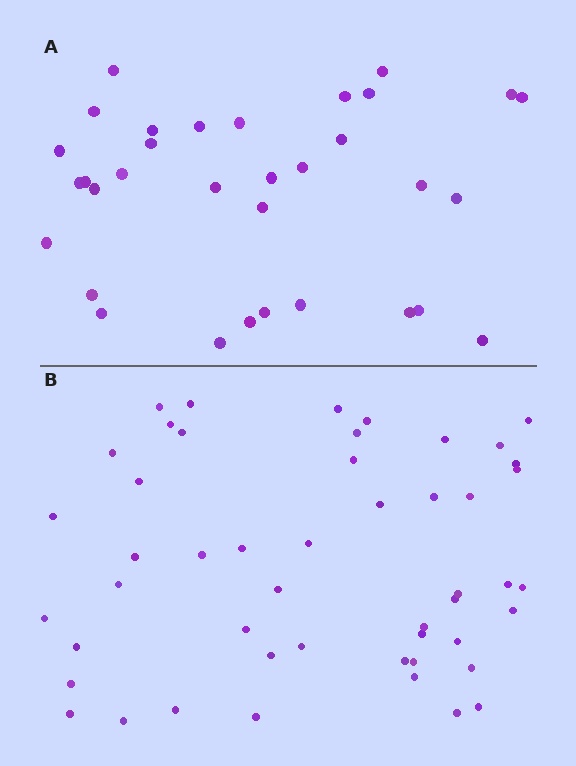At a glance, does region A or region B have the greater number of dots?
Region B (the bottom region) has more dots.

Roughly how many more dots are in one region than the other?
Region B has approximately 15 more dots than region A.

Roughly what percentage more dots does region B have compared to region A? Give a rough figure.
About 50% more.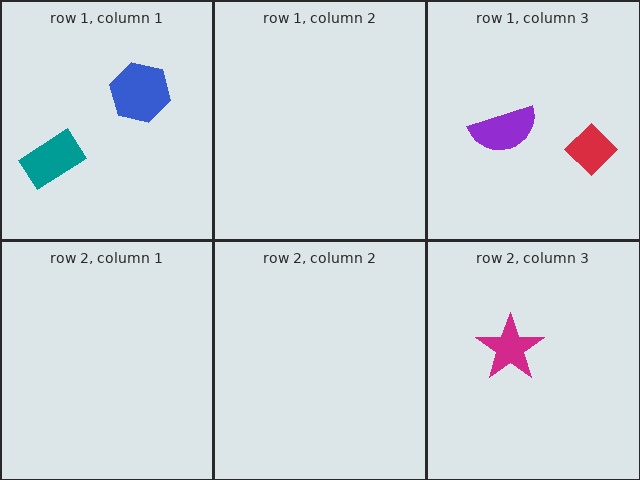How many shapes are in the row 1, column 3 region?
2.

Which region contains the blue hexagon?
The row 1, column 1 region.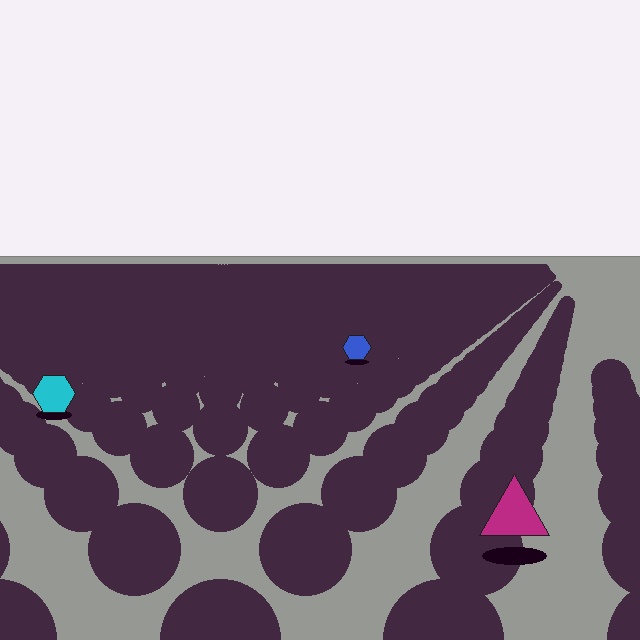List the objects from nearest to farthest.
From nearest to farthest: the magenta triangle, the cyan hexagon, the blue hexagon.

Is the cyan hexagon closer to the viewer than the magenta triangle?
No. The magenta triangle is closer — you can tell from the texture gradient: the ground texture is coarser near it.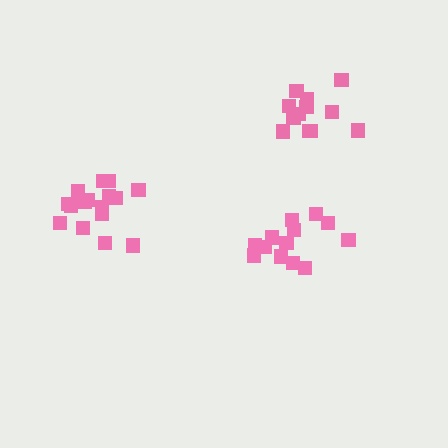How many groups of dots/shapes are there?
There are 3 groups.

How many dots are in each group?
Group 1: 13 dots, Group 2: 12 dots, Group 3: 17 dots (42 total).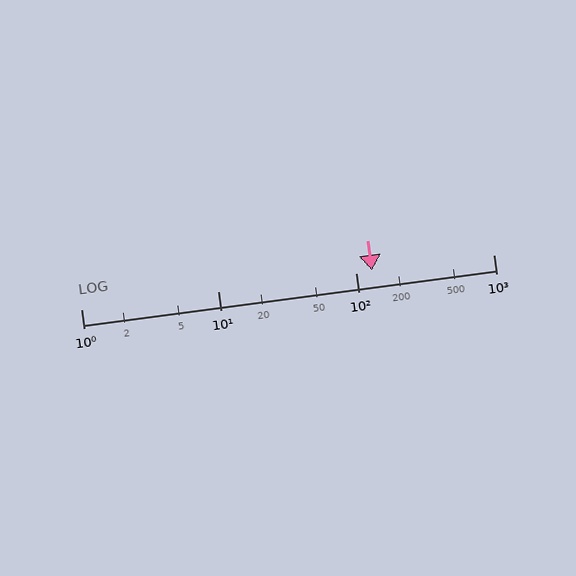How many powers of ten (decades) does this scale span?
The scale spans 3 decades, from 1 to 1000.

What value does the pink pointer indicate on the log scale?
The pointer indicates approximately 130.